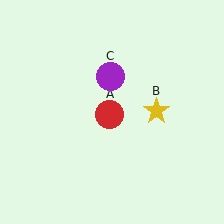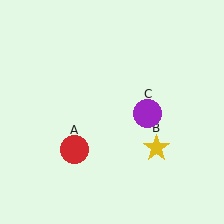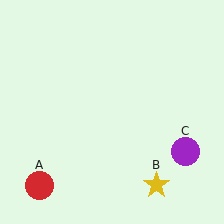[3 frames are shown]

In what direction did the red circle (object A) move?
The red circle (object A) moved down and to the left.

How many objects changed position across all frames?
3 objects changed position: red circle (object A), yellow star (object B), purple circle (object C).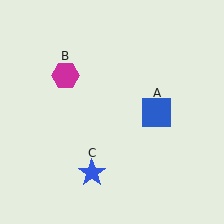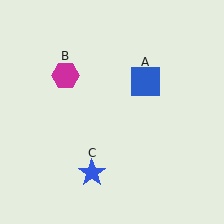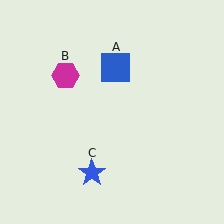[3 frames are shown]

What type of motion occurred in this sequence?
The blue square (object A) rotated counterclockwise around the center of the scene.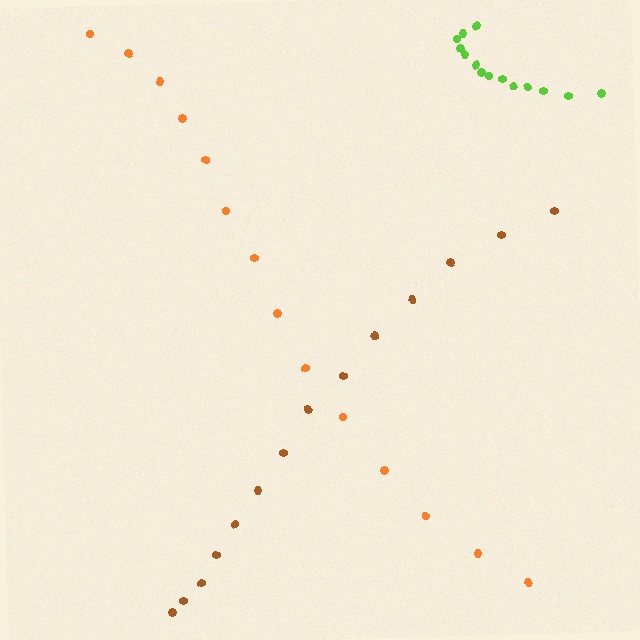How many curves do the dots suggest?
There are 3 distinct paths.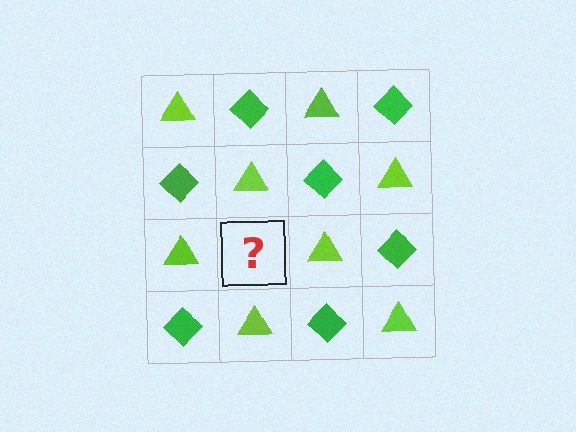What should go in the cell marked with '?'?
The missing cell should contain a green diamond.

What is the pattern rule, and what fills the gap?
The rule is that it alternates lime triangle and green diamond in a checkerboard pattern. The gap should be filled with a green diamond.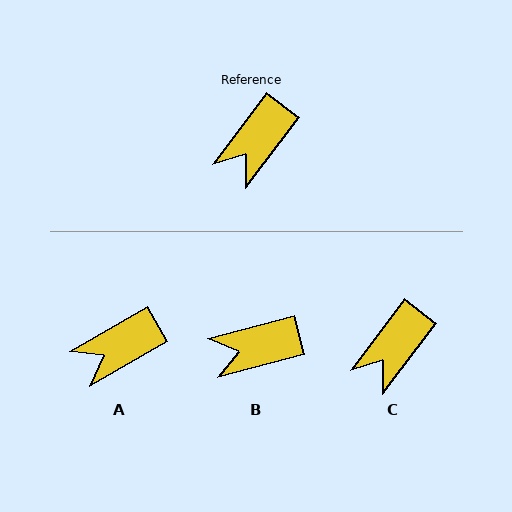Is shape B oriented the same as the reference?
No, it is off by about 38 degrees.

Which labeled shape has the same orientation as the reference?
C.